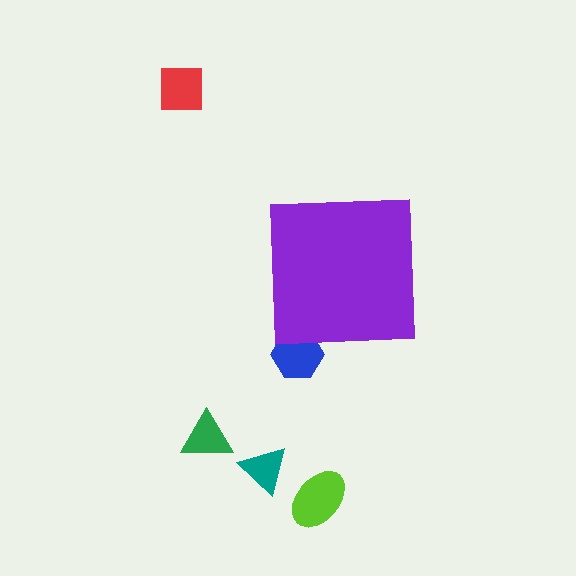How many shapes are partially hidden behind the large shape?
1 shape is partially hidden.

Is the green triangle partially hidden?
No, the green triangle is fully visible.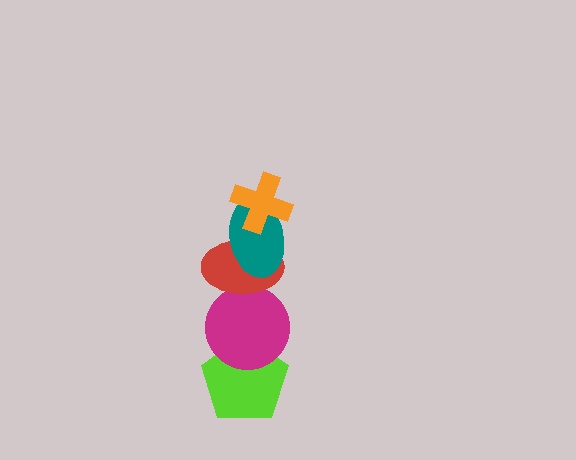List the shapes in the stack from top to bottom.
From top to bottom: the orange cross, the teal ellipse, the red ellipse, the magenta circle, the lime pentagon.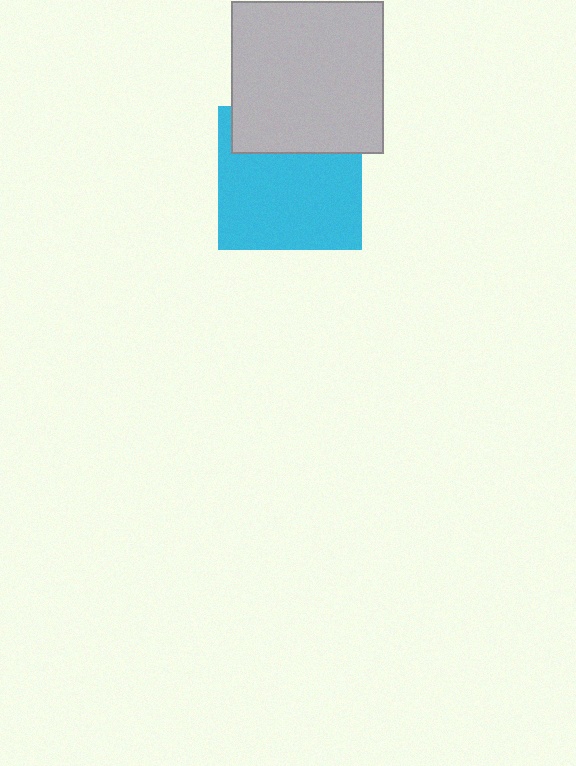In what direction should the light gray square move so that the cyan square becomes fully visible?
The light gray square should move up. That is the shortest direction to clear the overlap and leave the cyan square fully visible.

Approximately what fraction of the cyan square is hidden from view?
Roughly 30% of the cyan square is hidden behind the light gray square.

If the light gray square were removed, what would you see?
You would see the complete cyan square.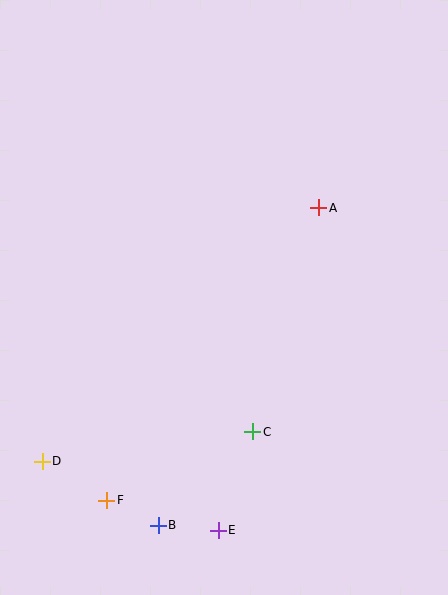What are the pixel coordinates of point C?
Point C is at (253, 432).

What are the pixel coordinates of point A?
Point A is at (319, 208).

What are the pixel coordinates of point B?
Point B is at (158, 525).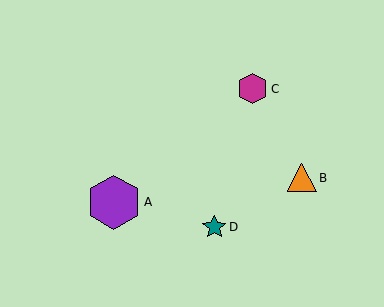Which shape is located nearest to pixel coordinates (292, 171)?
The orange triangle (labeled B) at (302, 178) is nearest to that location.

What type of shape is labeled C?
Shape C is a magenta hexagon.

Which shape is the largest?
The purple hexagon (labeled A) is the largest.